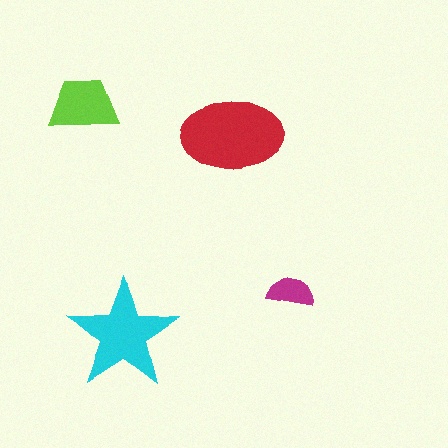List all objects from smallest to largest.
The magenta semicircle, the lime trapezoid, the cyan star, the red ellipse.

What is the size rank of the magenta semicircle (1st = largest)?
4th.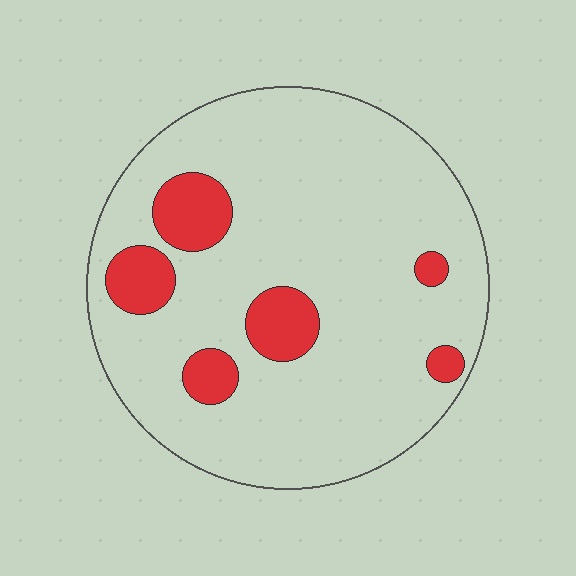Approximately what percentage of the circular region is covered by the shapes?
Approximately 15%.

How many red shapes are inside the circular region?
6.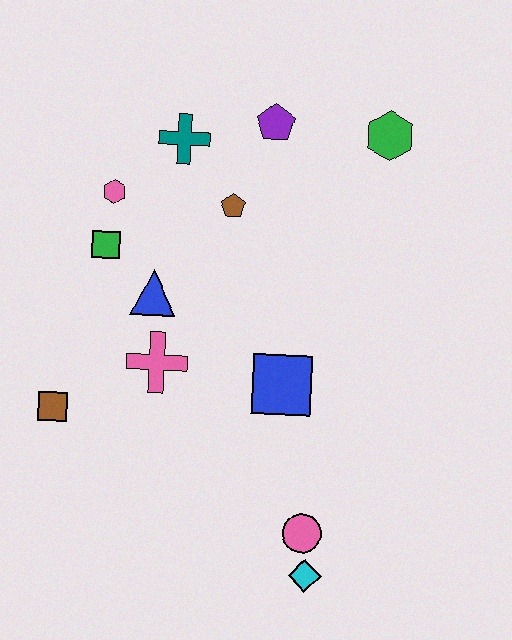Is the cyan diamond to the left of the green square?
No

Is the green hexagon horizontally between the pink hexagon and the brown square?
No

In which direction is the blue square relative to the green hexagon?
The blue square is below the green hexagon.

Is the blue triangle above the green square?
No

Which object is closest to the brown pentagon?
The teal cross is closest to the brown pentagon.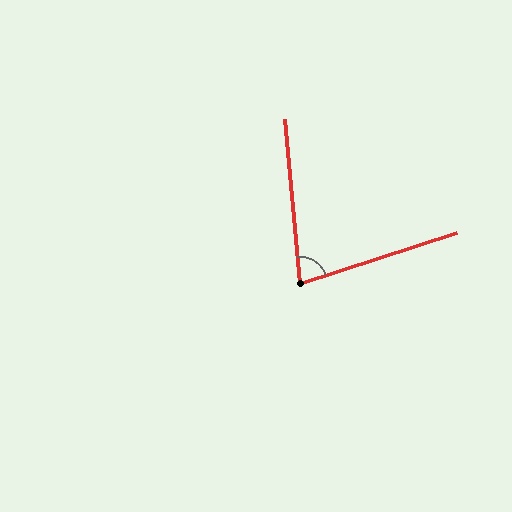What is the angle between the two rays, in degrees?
Approximately 77 degrees.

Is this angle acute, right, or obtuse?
It is acute.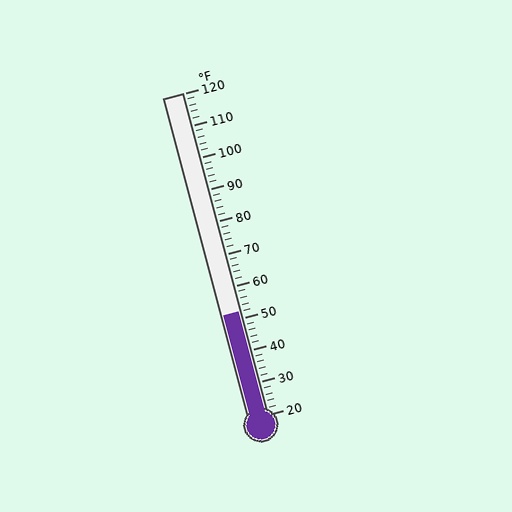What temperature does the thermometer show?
The thermometer shows approximately 52°F.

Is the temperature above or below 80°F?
The temperature is below 80°F.